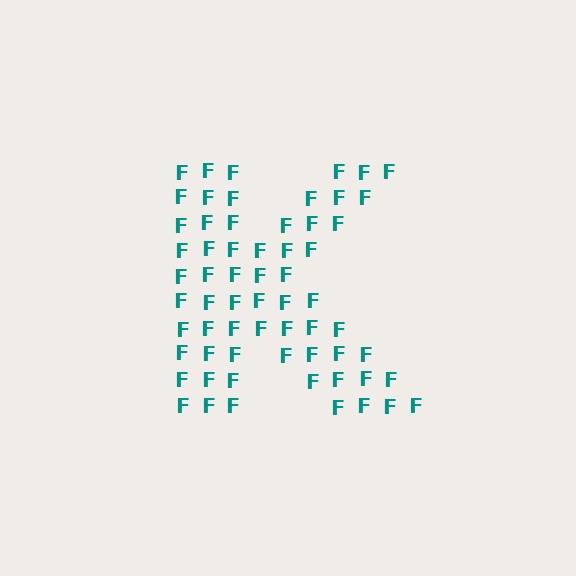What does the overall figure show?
The overall figure shows the letter K.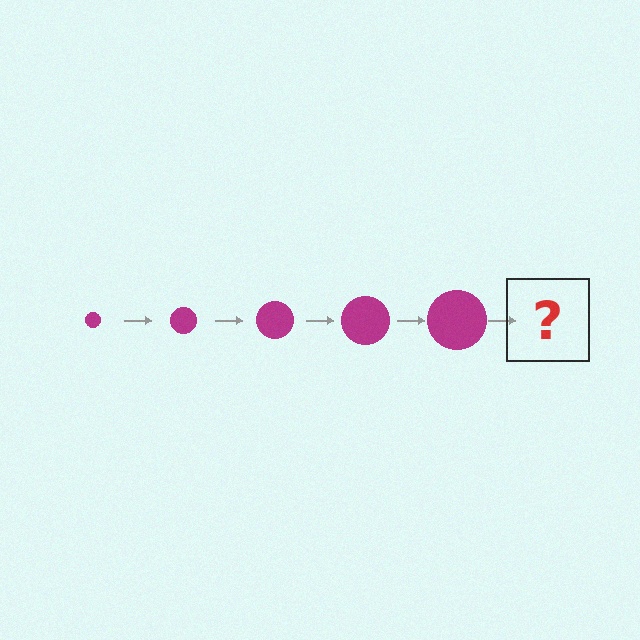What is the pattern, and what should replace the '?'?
The pattern is that the circle gets progressively larger each step. The '?' should be a magenta circle, larger than the previous one.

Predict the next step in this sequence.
The next step is a magenta circle, larger than the previous one.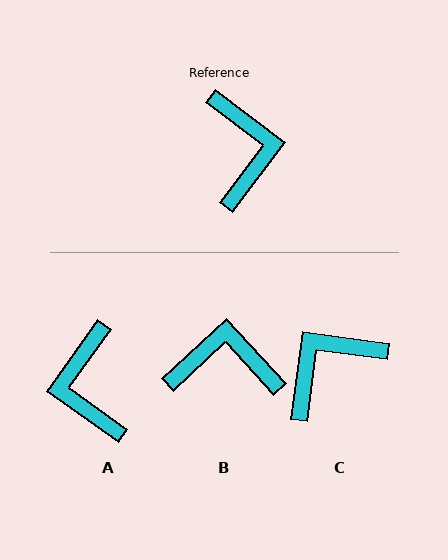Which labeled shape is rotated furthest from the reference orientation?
A, about 179 degrees away.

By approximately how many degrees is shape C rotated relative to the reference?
Approximately 120 degrees counter-clockwise.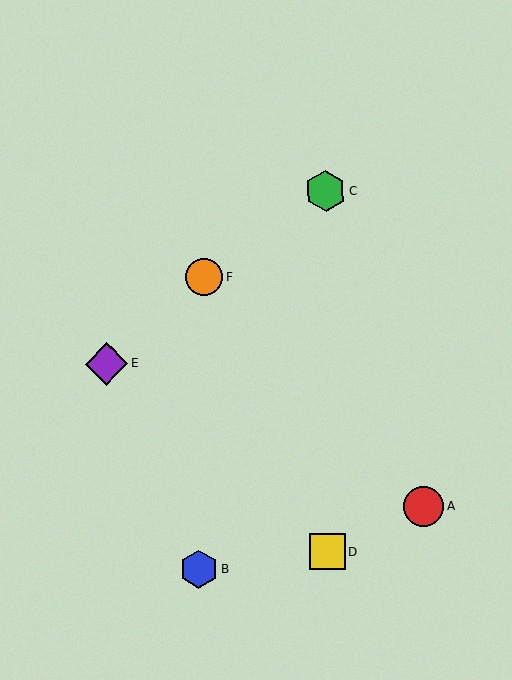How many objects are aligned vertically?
2 objects (C, D) are aligned vertically.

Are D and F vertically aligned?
No, D is at x≈327 and F is at x≈204.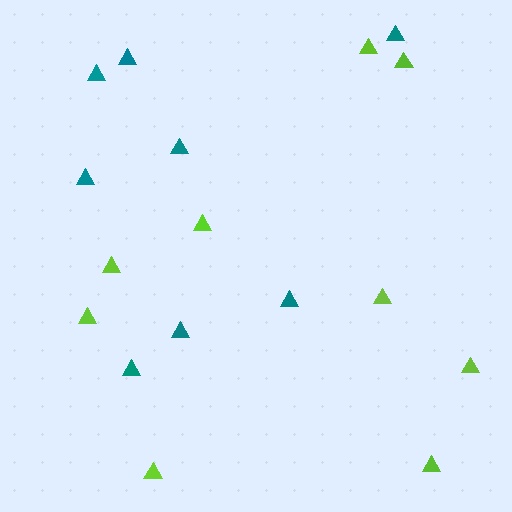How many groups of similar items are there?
There are 2 groups: one group of teal triangles (8) and one group of lime triangles (9).